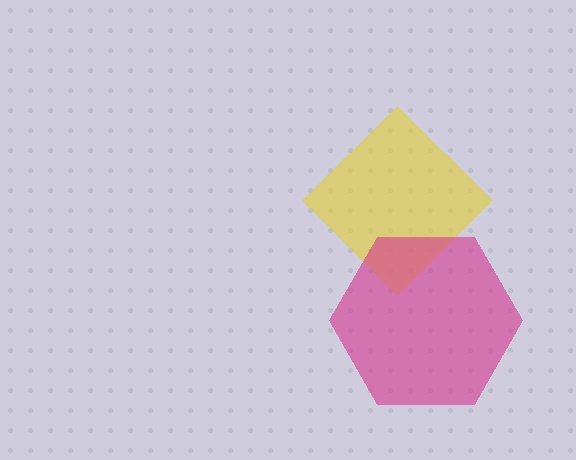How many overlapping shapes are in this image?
There are 2 overlapping shapes in the image.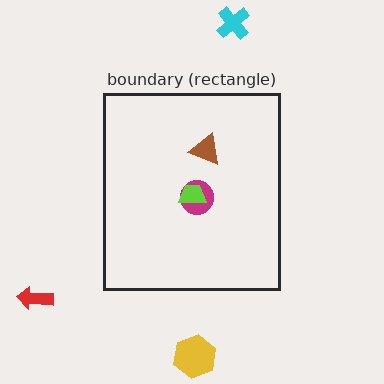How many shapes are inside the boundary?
3 inside, 3 outside.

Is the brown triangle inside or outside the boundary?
Inside.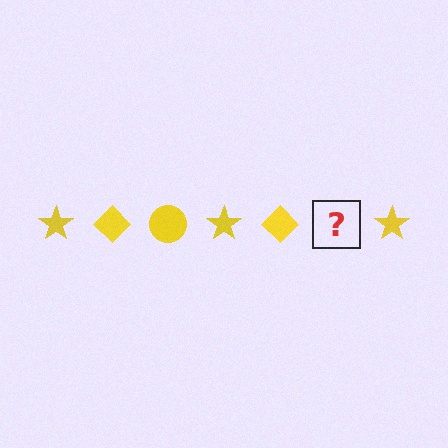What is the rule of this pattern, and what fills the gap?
The rule is that the pattern cycles through star, diamond, circle shapes in yellow. The gap should be filled with a yellow circle.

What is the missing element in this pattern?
The missing element is a yellow circle.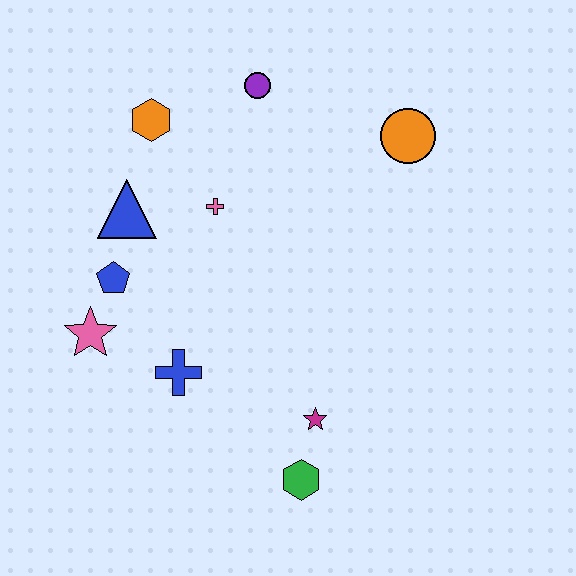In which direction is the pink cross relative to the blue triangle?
The pink cross is to the right of the blue triangle.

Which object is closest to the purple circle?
The orange hexagon is closest to the purple circle.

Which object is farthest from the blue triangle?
The green hexagon is farthest from the blue triangle.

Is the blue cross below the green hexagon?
No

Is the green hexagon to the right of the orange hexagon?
Yes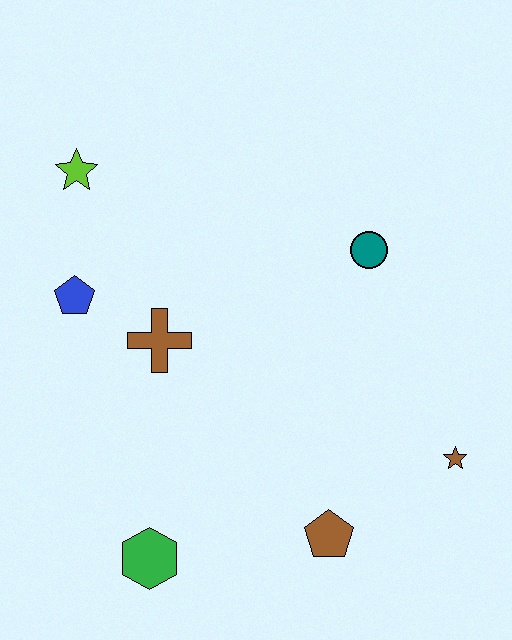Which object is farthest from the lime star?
The brown star is farthest from the lime star.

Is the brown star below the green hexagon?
No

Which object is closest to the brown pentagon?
The brown star is closest to the brown pentagon.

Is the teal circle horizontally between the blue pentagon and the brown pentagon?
No